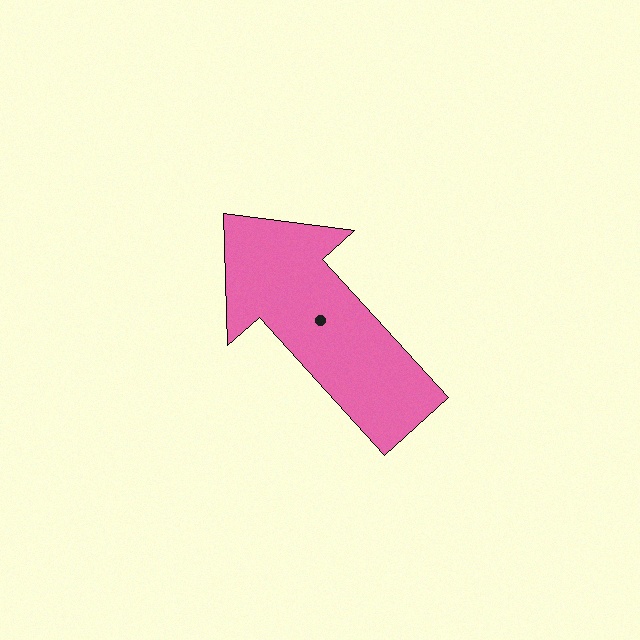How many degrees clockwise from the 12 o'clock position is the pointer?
Approximately 318 degrees.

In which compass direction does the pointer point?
Northwest.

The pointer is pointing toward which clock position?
Roughly 11 o'clock.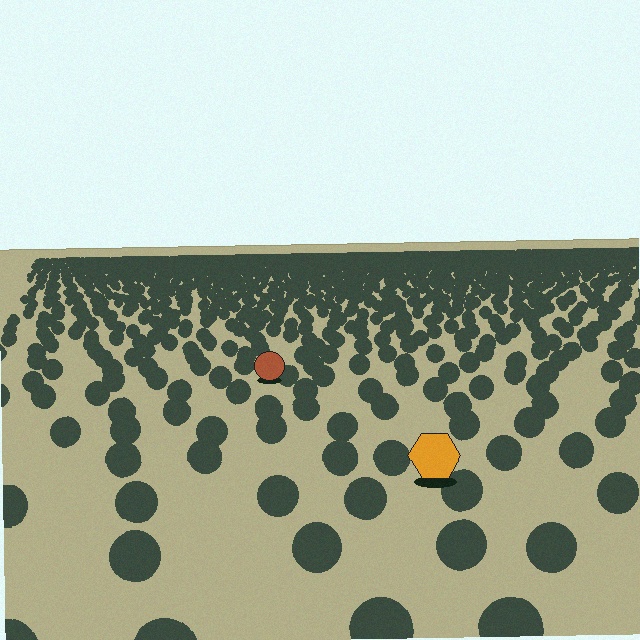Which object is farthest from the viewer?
The brown circle is farthest from the viewer. It appears smaller and the ground texture around it is denser.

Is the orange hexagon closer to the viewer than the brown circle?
Yes. The orange hexagon is closer — you can tell from the texture gradient: the ground texture is coarser near it.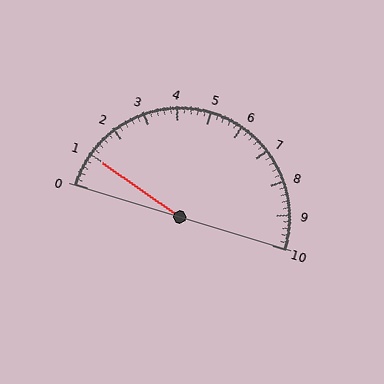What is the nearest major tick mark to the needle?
The nearest major tick mark is 1.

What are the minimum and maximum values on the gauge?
The gauge ranges from 0 to 10.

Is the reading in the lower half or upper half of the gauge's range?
The reading is in the lower half of the range (0 to 10).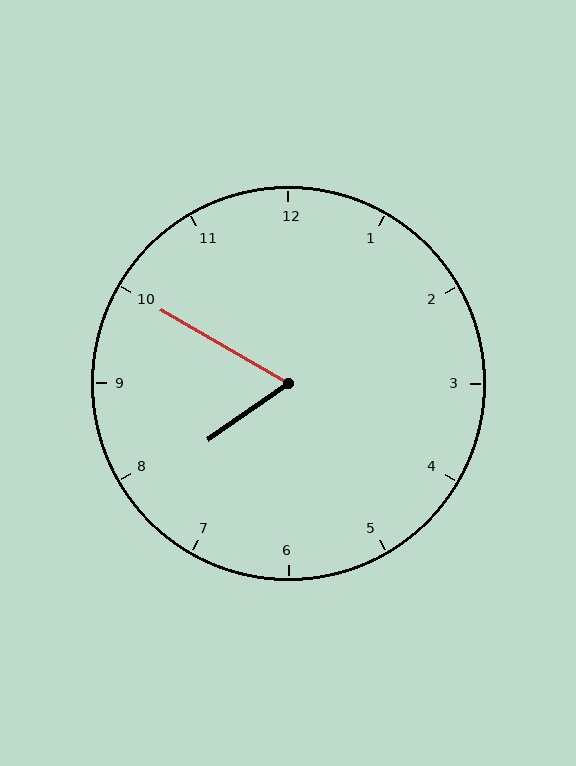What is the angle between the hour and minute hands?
Approximately 65 degrees.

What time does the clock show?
7:50.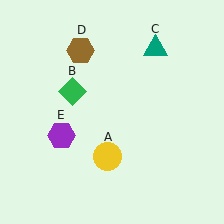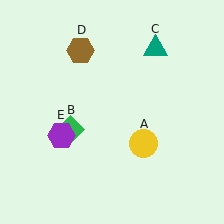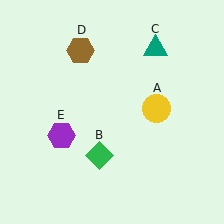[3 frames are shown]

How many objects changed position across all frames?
2 objects changed position: yellow circle (object A), green diamond (object B).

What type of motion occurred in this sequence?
The yellow circle (object A), green diamond (object B) rotated counterclockwise around the center of the scene.